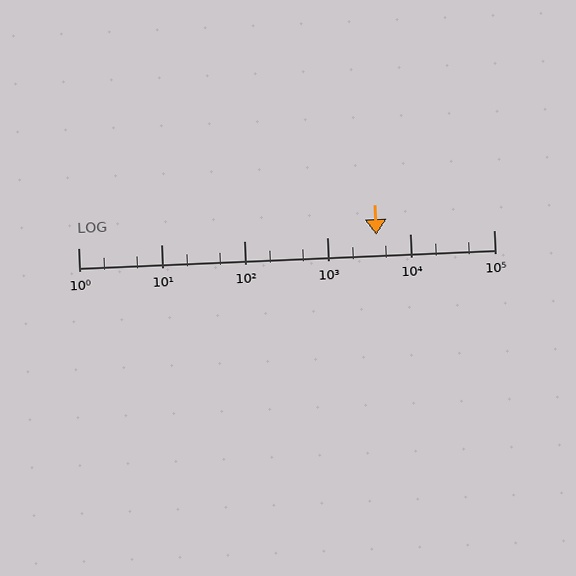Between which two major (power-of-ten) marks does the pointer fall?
The pointer is between 1000 and 10000.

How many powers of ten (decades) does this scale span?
The scale spans 5 decades, from 1 to 100000.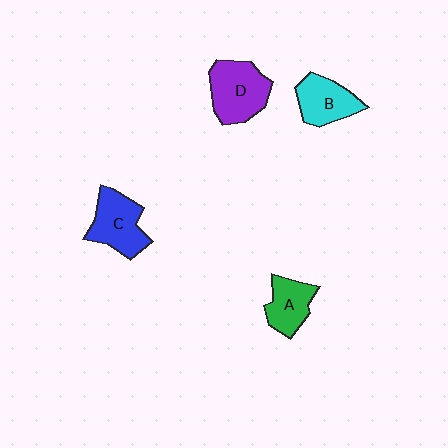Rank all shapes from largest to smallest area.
From largest to smallest: D (purple), C (blue), B (cyan), A (green).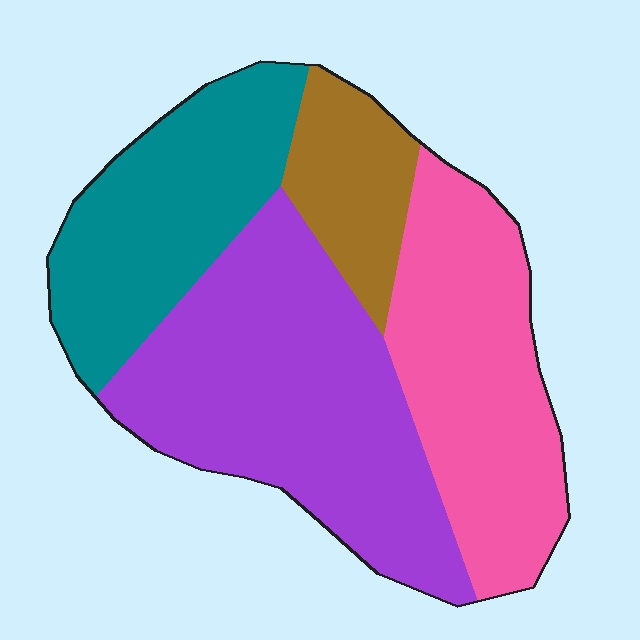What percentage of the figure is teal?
Teal covers 23% of the figure.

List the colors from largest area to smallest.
From largest to smallest: purple, pink, teal, brown.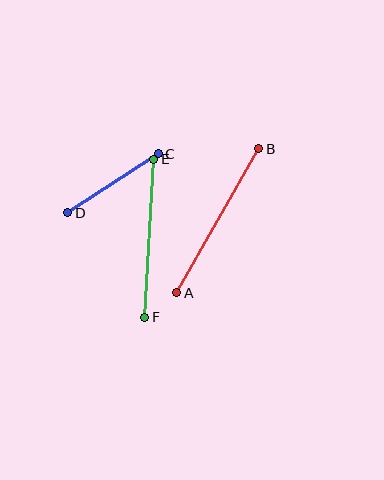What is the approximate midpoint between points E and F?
The midpoint is at approximately (149, 238) pixels.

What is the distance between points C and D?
The distance is approximately 108 pixels.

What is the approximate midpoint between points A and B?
The midpoint is at approximately (218, 221) pixels.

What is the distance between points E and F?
The distance is approximately 158 pixels.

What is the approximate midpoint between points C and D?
The midpoint is at approximately (113, 183) pixels.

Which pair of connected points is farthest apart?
Points A and B are farthest apart.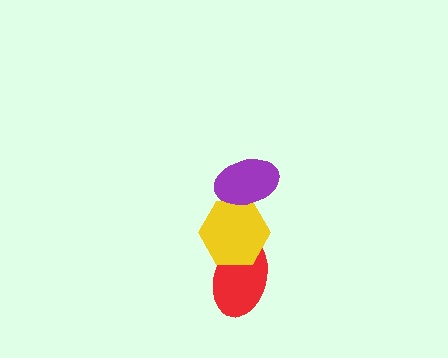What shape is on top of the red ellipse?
The yellow hexagon is on top of the red ellipse.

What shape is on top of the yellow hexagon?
The purple ellipse is on top of the yellow hexagon.